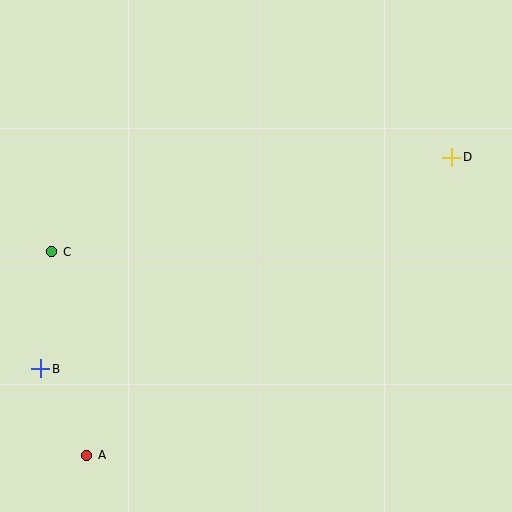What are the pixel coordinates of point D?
Point D is at (452, 157).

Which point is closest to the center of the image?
Point C at (52, 252) is closest to the center.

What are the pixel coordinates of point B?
Point B is at (41, 369).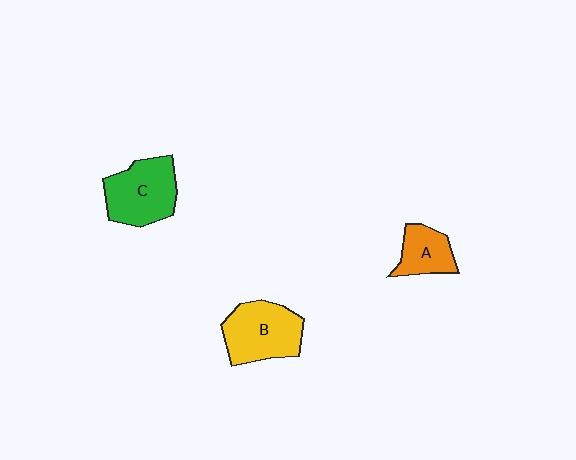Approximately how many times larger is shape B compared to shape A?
Approximately 1.7 times.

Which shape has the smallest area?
Shape A (orange).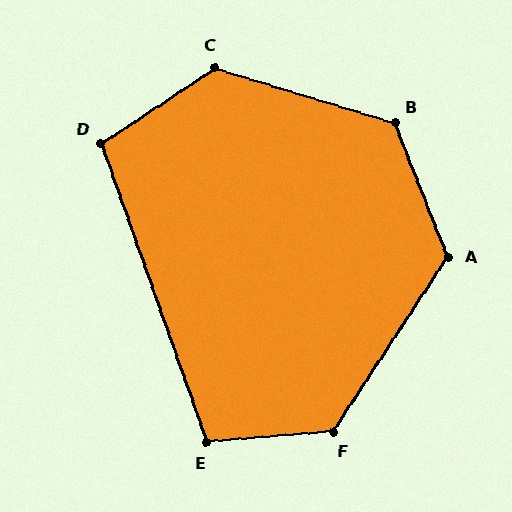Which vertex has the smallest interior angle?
D, at approximately 104 degrees.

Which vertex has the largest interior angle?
C, at approximately 130 degrees.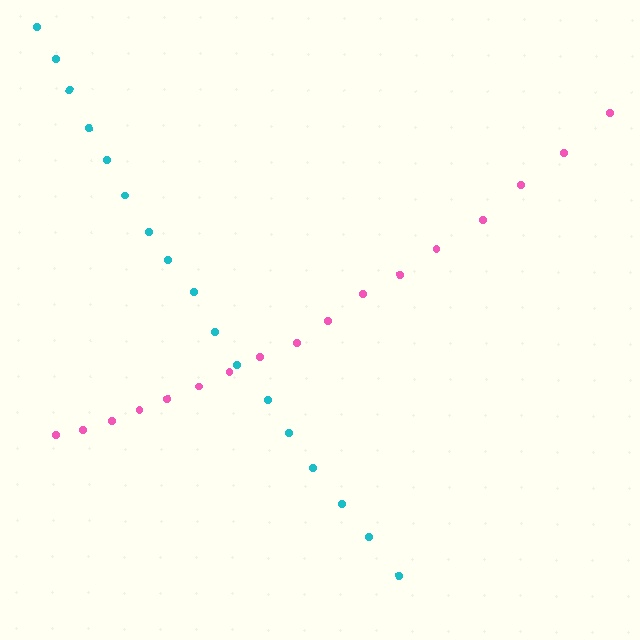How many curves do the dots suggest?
There are 2 distinct paths.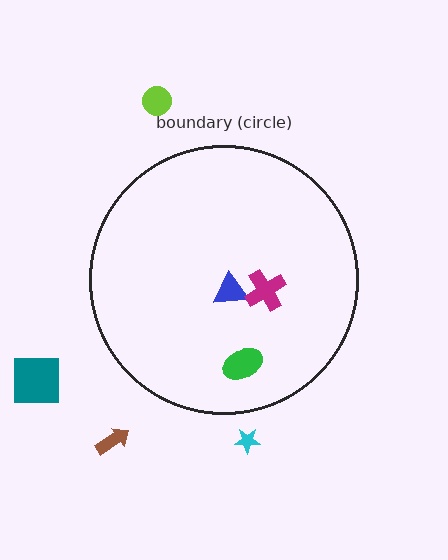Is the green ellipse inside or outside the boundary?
Inside.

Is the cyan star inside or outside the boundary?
Outside.